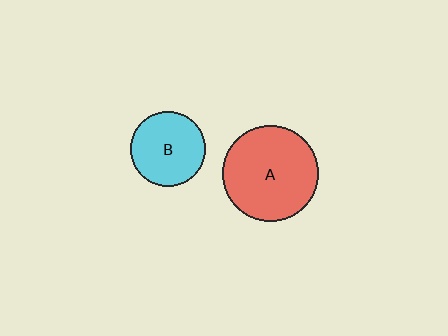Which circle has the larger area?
Circle A (red).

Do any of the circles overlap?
No, none of the circles overlap.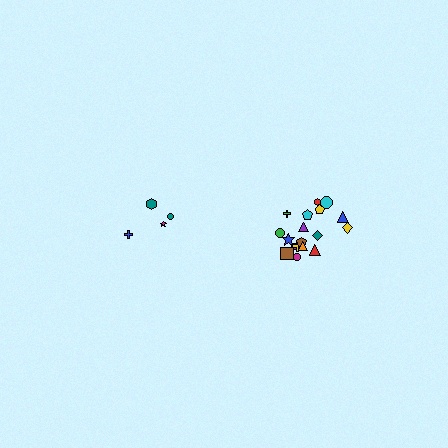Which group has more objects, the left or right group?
The right group.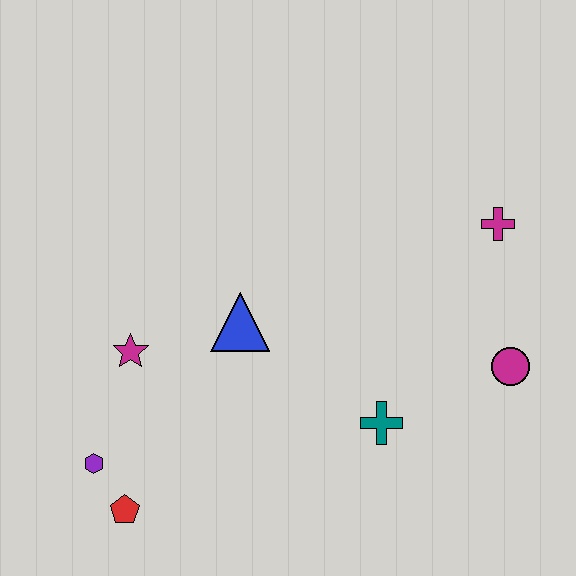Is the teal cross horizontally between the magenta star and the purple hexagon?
No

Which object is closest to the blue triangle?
The magenta star is closest to the blue triangle.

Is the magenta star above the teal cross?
Yes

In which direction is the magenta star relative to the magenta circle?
The magenta star is to the left of the magenta circle.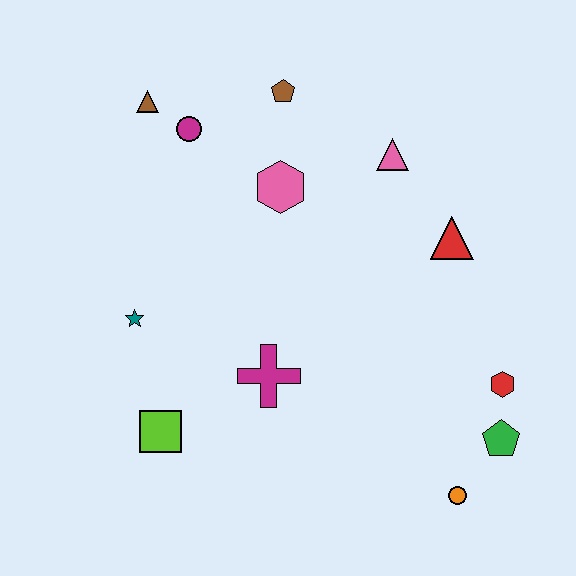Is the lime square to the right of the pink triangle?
No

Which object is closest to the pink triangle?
The red triangle is closest to the pink triangle.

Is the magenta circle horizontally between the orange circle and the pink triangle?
No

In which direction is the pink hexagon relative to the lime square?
The pink hexagon is above the lime square.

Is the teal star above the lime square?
Yes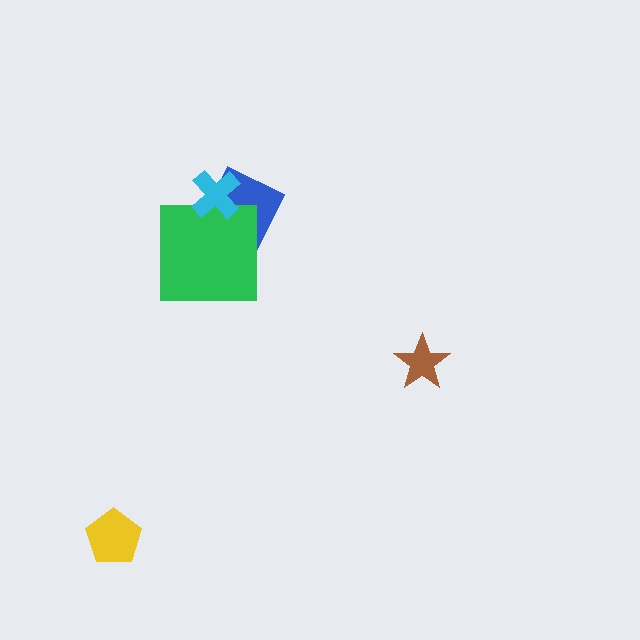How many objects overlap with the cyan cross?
2 objects overlap with the cyan cross.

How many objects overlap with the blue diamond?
2 objects overlap with the blue diamond.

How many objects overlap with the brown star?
0 objects overlap with the brown star.